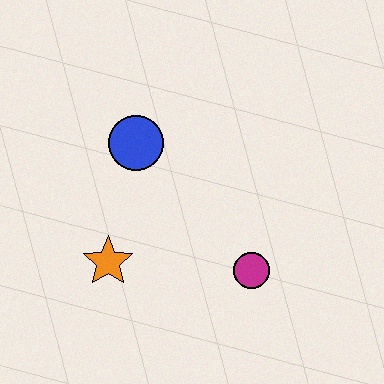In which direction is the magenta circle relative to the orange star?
The magenta circle is to the right of the orange star.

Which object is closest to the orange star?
The blue circle is closest to the orange star.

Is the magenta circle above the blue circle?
No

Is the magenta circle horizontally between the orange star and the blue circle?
No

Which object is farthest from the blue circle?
The magenta circle is farthest from the blue circle.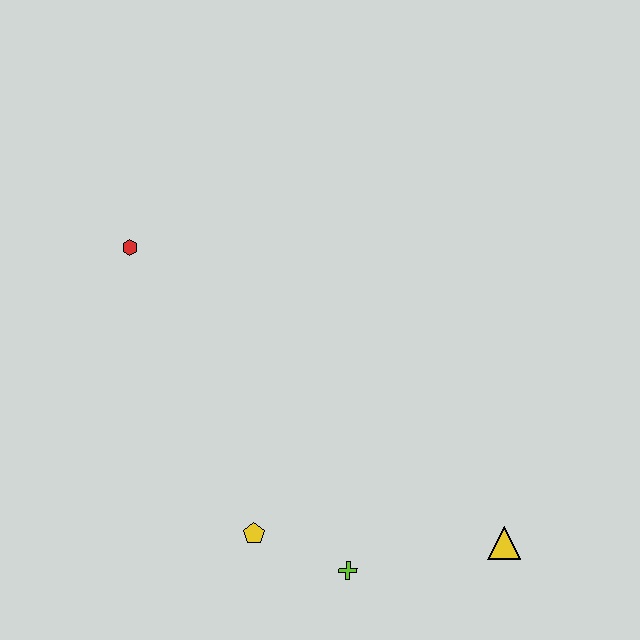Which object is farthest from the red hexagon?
The yellow triangle is farthest from the red hexagon.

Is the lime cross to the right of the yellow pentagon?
Yes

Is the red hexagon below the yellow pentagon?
No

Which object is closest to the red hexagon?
The yellow pentagon is closest to the red hexagon.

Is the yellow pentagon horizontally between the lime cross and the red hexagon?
Yes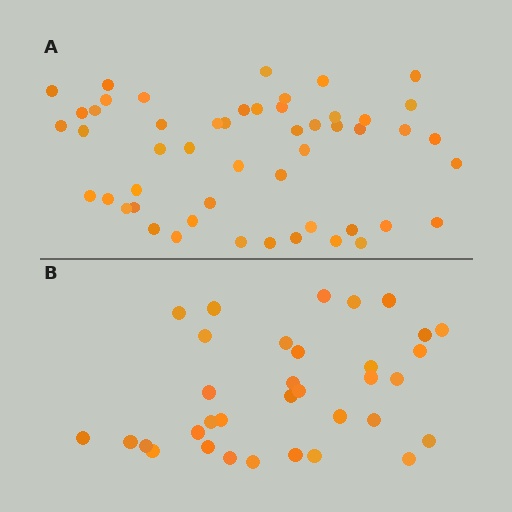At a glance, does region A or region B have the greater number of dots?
Region A (the top region) has more dots.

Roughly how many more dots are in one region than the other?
Region A has approximately 15 more dots than region B.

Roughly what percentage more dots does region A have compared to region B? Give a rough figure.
About 50% more.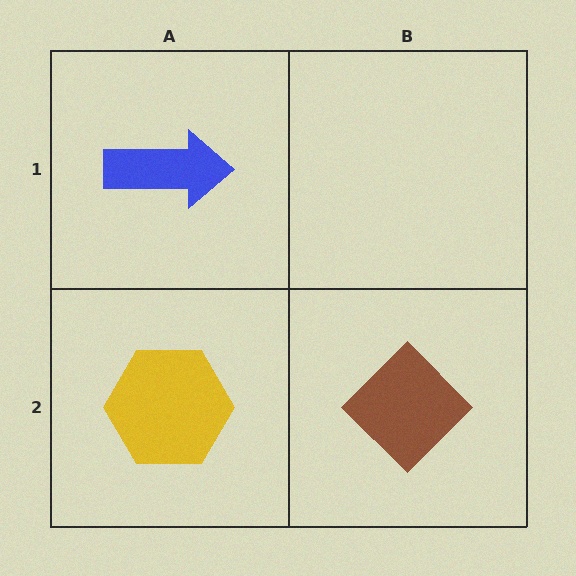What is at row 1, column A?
A blue arrow.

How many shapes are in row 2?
2 shapes.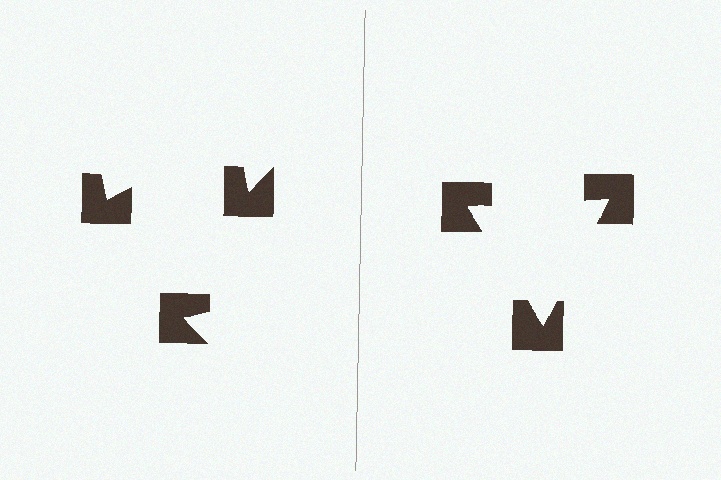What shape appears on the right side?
An illusory triangle.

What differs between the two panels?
The notched squares are positioned identically on both sides; only the wedge orientations differ. On the right they align to a triangle; on the left they are misaligned.